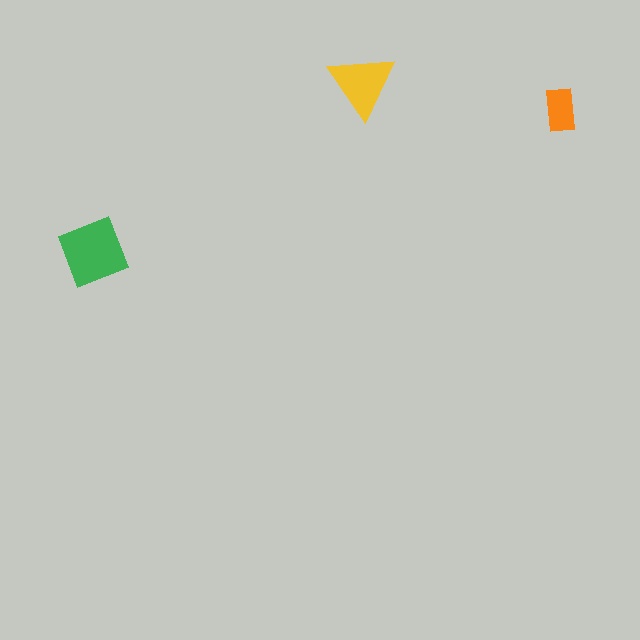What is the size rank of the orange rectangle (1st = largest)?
3rd.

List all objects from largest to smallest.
The green diamond, the yellow triangle, the orange rectangle.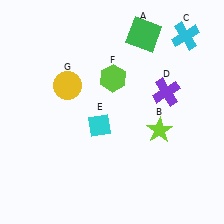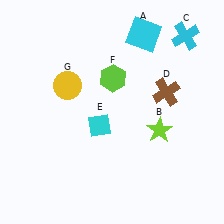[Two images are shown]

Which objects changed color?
A changed from green to cyan. D changed from purple to brown.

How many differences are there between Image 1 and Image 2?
There are 2 differences between the two images.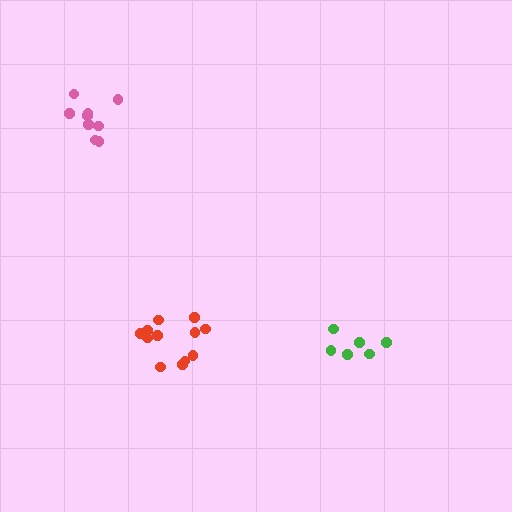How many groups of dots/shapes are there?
There are 3 groups.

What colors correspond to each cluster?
The clusters are colored: pink, green, red.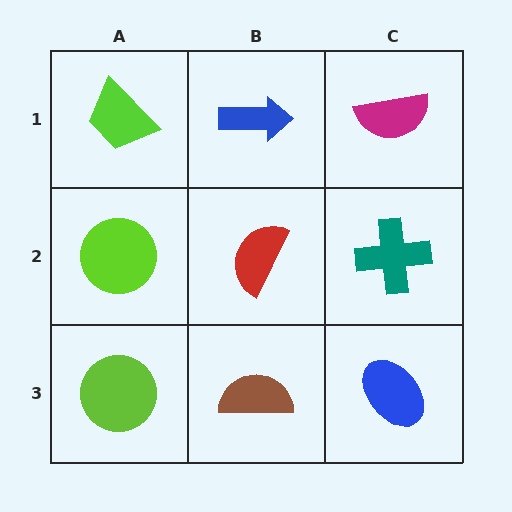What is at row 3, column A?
A lime circle.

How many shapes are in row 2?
3 shapes.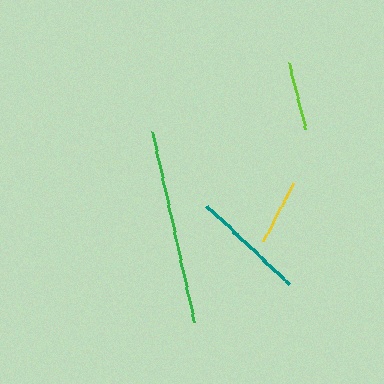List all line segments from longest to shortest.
From longest to shortest: green, teal, lime, yellow.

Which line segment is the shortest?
The yellow line is the shortest at approximately 65 pixels.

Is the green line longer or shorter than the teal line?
The green line is longer than the teal line.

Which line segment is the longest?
The green line is the longest at approximately 195 pixels.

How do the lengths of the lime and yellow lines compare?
The lime and yellow lines are approximately the same length.